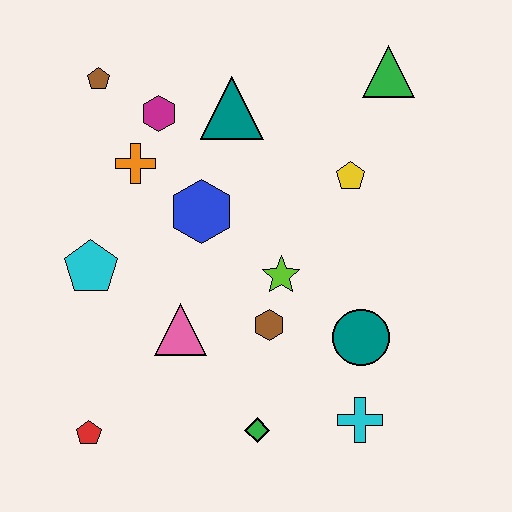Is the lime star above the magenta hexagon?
No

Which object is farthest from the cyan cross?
The brown pentagon is farthest from the cyan cross.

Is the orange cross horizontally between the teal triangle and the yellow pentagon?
No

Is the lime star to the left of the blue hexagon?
No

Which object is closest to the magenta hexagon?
The orange cross is closest to the magenta hexagon.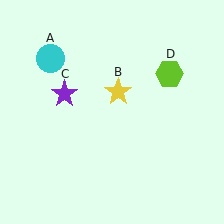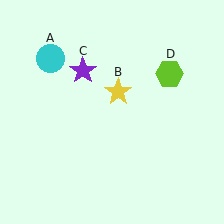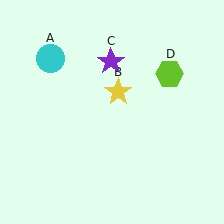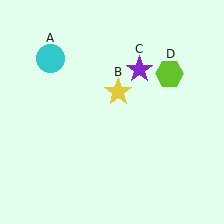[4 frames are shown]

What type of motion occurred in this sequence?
The purple star (object C) rotated clockwise around the center of the scene.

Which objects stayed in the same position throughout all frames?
Cyan circle (object A) and yellow star (object B) and lime hexagon (object D) remained stationary.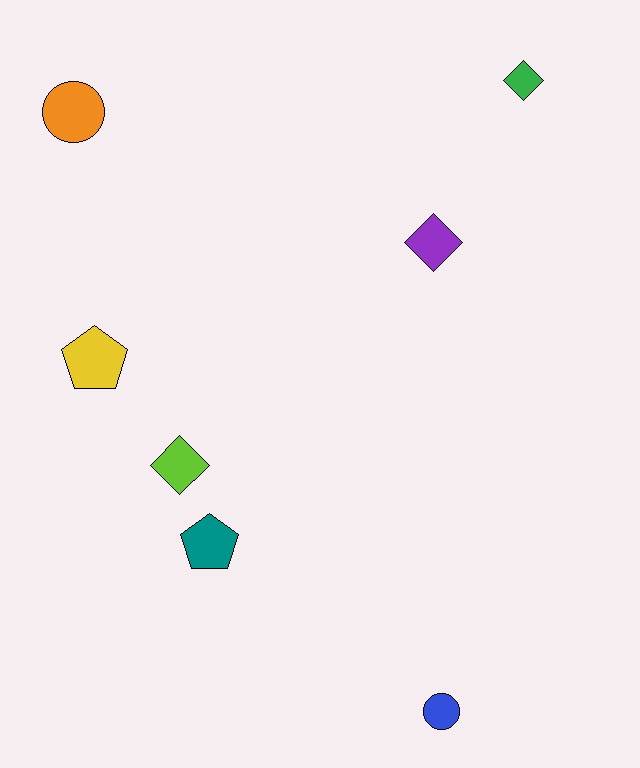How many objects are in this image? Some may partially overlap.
There are 7 objects.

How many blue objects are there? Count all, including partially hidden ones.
There is 1 blue object.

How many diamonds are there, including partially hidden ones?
There are 3 diamonds.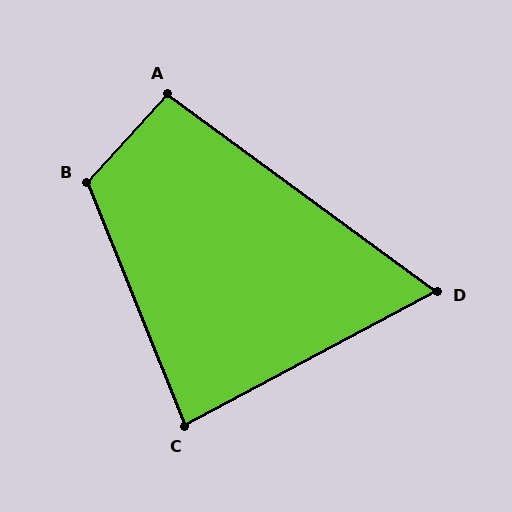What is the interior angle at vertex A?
Approximately 96 degrees (obtuse).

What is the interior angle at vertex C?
Approximately 84 degrees (acute).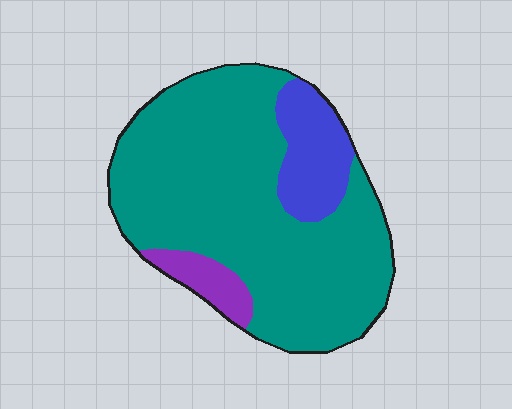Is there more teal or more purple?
Teal.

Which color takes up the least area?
Purple, at roughly 5%.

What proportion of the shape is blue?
Blue takes up less than a quarter of the shape.